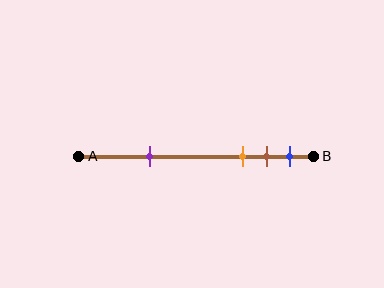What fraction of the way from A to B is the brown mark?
The brown mark is approximately 80% (0.8) of the way from A to B.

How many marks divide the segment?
There are 4 marks dividing the segment.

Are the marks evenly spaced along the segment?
No, the marks are not evenly spaced.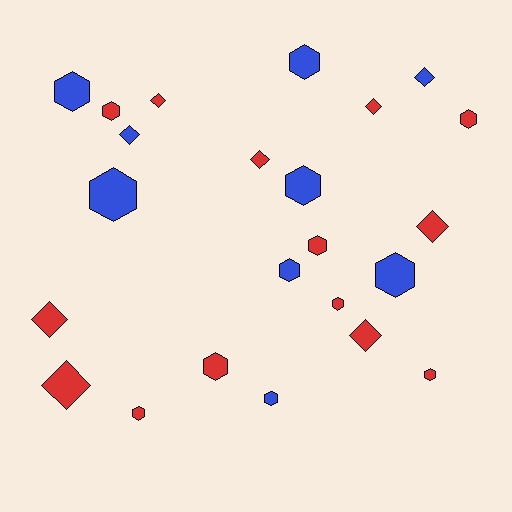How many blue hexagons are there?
There are 7 blue hexagons.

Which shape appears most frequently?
Hexagon, with 14 objects.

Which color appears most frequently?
Red, with 14 objects.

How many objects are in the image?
There are 23 objects.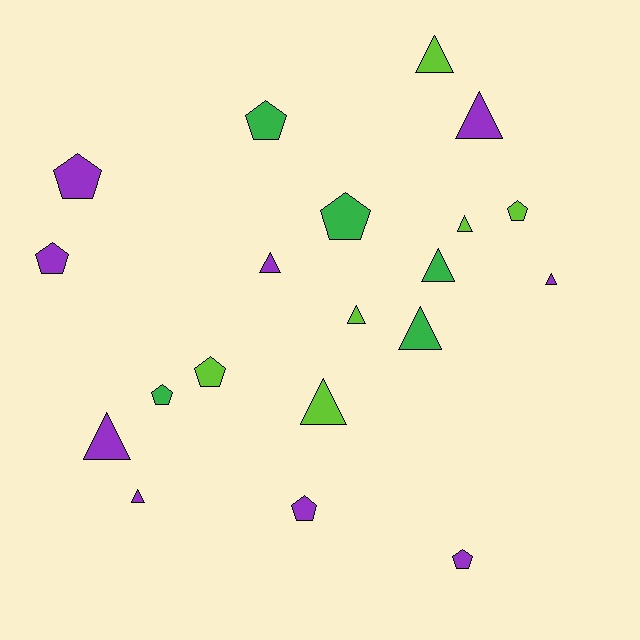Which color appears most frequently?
Purple, with 9 objects.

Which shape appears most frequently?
Triangle, with 11 objects.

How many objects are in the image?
There are 20 objects.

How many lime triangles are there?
There are 4 lime triangles.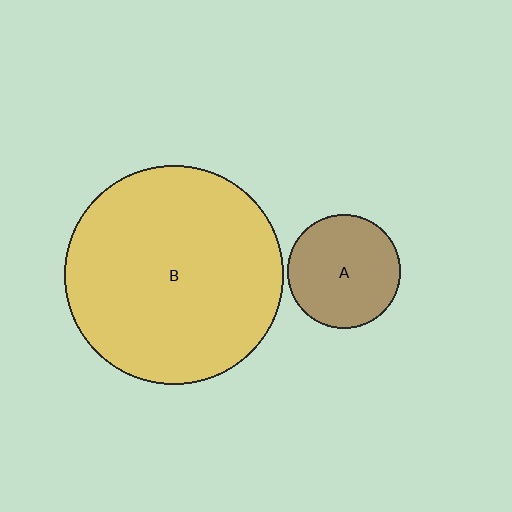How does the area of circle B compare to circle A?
Approximately 3.7 times.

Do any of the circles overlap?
No, none of the circles overlap.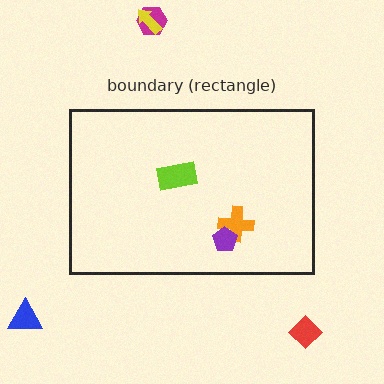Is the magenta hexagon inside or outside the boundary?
Outside.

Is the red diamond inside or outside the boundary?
Outside.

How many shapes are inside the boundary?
3 inside, 4 outside.